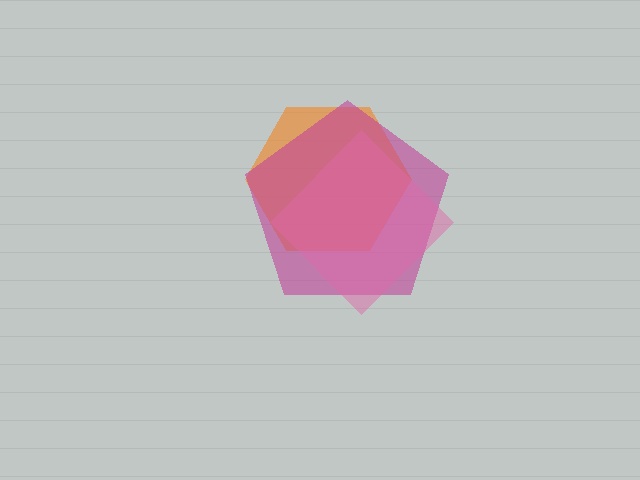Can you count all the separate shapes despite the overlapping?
Yes, there are 3 separate shapes.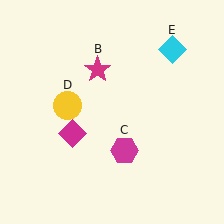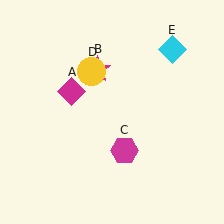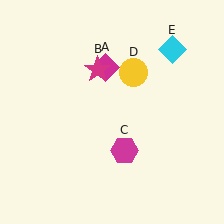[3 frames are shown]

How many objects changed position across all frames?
2 objects changed position: magenta diamond (object A), yellow circle (object D).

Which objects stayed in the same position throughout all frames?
Magenta star (object B) and magenta hexagon (object C) and cyan diamond (object E) remained stationary.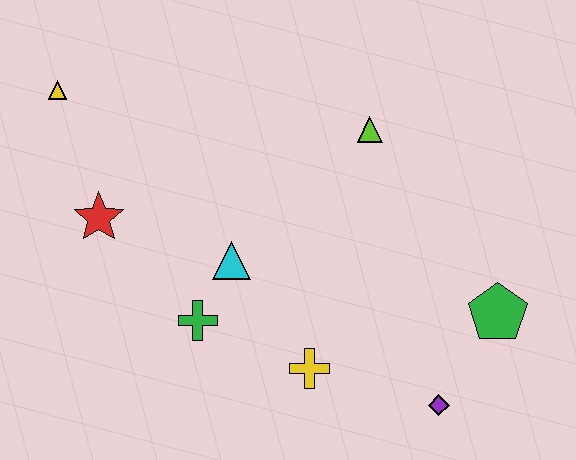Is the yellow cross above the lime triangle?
No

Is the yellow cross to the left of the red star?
No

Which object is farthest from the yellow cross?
The yellow triangle is farthest from the yellow cross.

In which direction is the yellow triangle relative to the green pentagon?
The yellow triangle is to the left of the green pentagon.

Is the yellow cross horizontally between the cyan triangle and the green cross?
No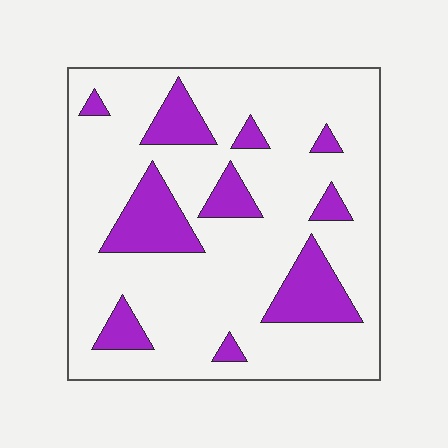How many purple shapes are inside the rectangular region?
10.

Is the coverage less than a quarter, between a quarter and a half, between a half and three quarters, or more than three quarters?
Less than a quarter.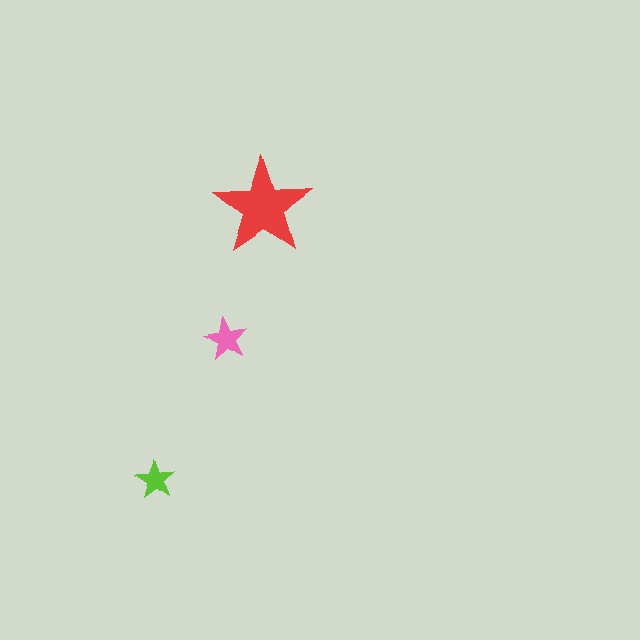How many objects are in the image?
There are 3 objects in the image.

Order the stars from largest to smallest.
the red one, the pink one, the lime one.